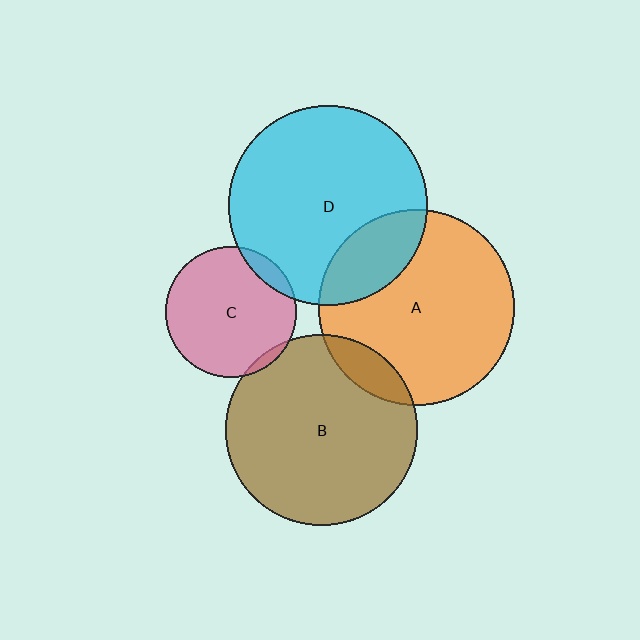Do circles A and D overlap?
Yes.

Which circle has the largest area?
Circle D (cyan).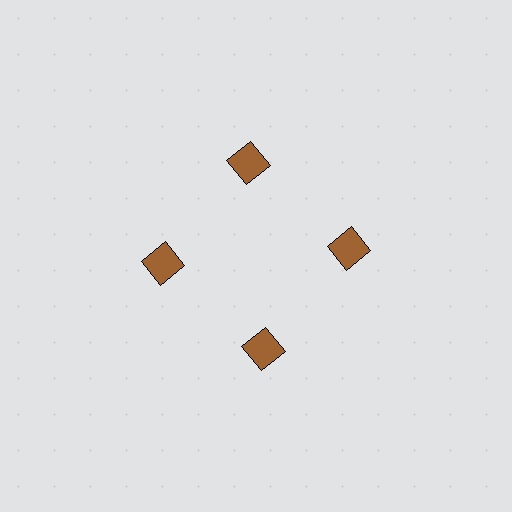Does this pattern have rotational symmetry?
Yes, this pattern has 4-fold rotational symmetry. It looks the same after rotating 90 degrees around the center.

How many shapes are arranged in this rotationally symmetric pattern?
There are 4 shapes, arranged in 4 groups of 1.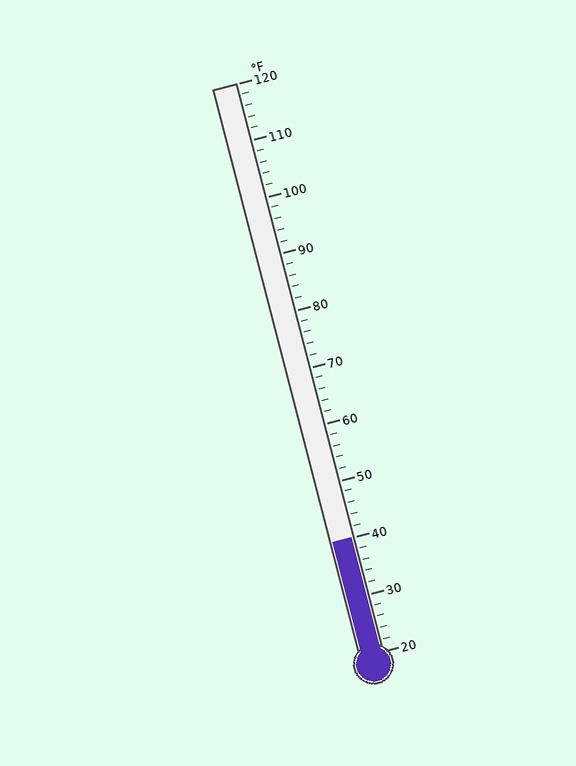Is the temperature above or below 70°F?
The temperature is below 70°F.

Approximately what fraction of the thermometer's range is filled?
The thermometer is filled to approximately 20% of its range.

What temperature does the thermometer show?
The thermometer shows approximately 40°F.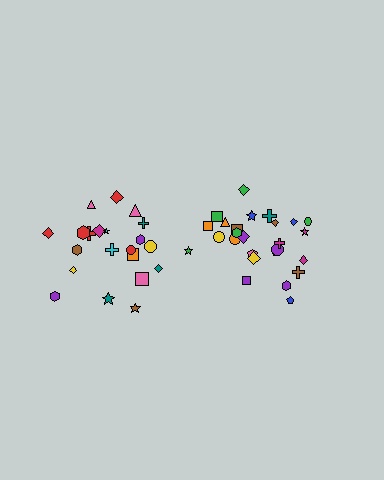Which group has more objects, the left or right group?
The right group.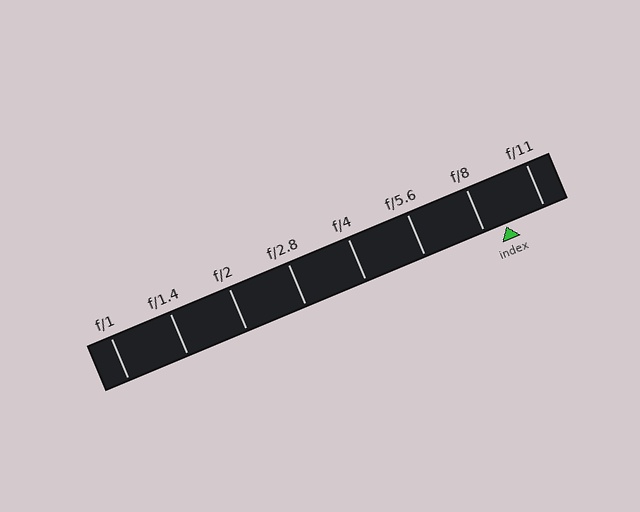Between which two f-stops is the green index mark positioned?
The index mark is between f/8 and f/11.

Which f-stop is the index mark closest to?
The index mark is closest to f/8.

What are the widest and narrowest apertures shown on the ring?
The widest aperture shown is f/1 and the narrowest is f/11.